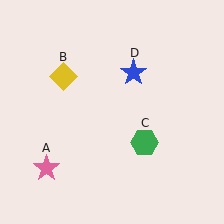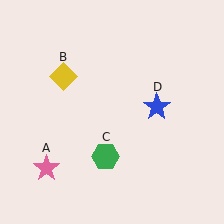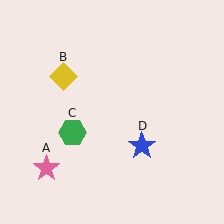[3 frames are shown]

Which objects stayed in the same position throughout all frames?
Pink star (object A) and yellow diamond (object B) remained stationary.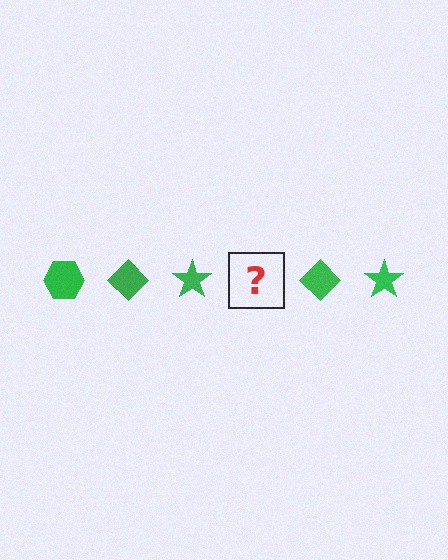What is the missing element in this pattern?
The missing element is a green hexagon.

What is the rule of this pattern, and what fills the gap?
The rule is that the pattern cycles through hexagon, diamond, star shapes in green. The gap should be filled with a green hexagon.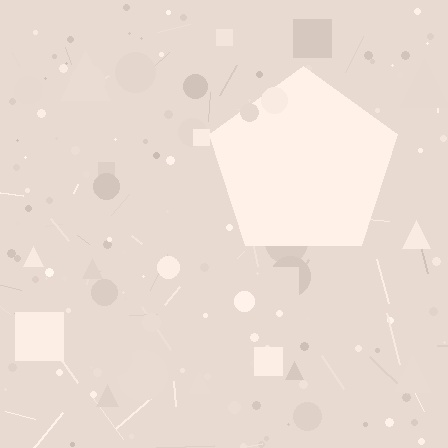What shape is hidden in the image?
A pentagon is hidden in the image.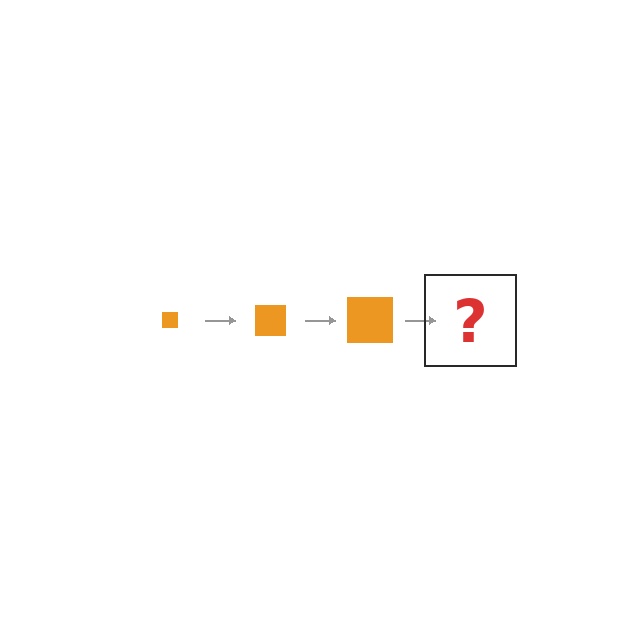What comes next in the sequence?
The next element should be an orange square, larger than the previous one.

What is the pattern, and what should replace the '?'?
The pattern is that the square gets progressively larger each step. The '?' should be an orange square, larger than the previous one.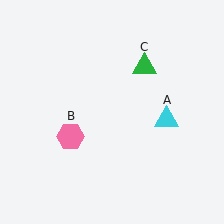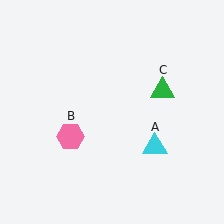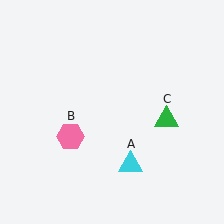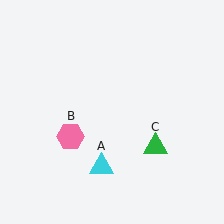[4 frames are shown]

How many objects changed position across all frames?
2 objects changed position: cyan triangle (object A), green triangle (object C).